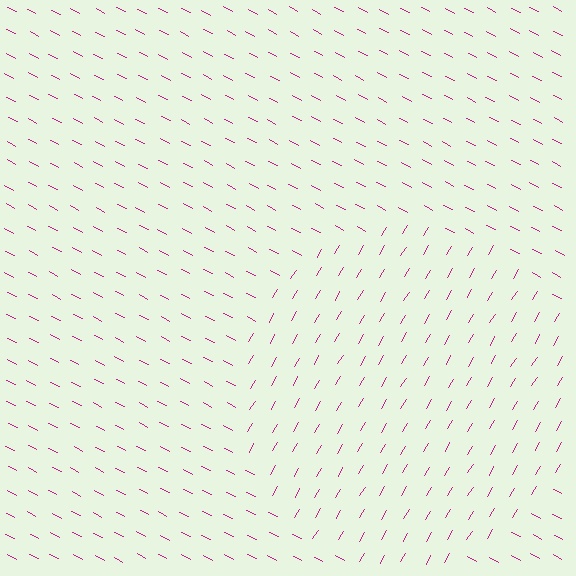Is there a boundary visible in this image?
Yes, there is a texture boundary formed by a change in line orientation.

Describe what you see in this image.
The image is filled with small magenta line segments. A circle region in the image has lines oriented differently from the surrounding lines, creating a visible texture boundary.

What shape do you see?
I see a circle.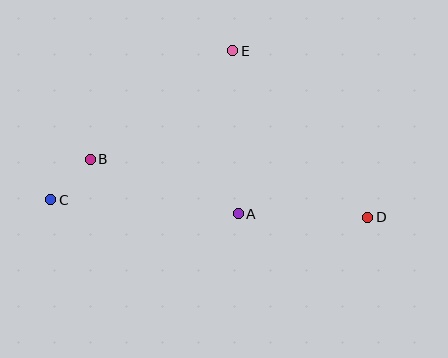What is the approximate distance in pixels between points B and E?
The distance between B and E is approximately 179 pixels.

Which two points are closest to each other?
Points B and C are closest to each other.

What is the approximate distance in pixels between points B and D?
The distance between B and D is approximately 283 pixels.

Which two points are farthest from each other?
Points C and D are farthest from each other.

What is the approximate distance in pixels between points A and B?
The distance between A and B is approximately 158 pixels.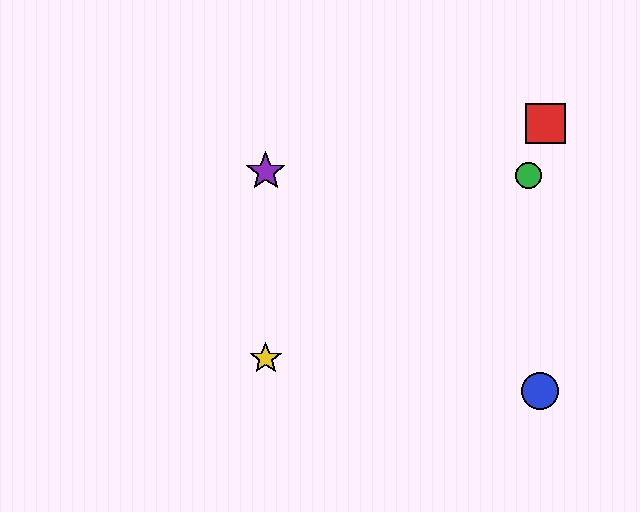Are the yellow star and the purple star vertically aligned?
Yes, both are at x≈266.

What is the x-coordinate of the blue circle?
The blue circle is at x≈540.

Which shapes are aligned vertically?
The yellow star, the purple star are aligned vertically.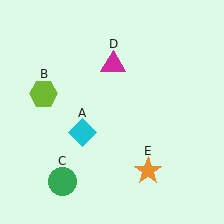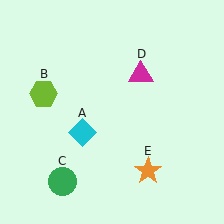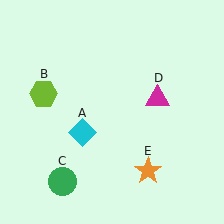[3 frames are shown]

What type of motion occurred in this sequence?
The magenta triangle (object D) rotated clockwise around the center of the scene.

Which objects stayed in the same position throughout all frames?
Cyan diamond (object A) and lime hexagon (object B) and green circle (object C) and orange star (object E) remained stationary.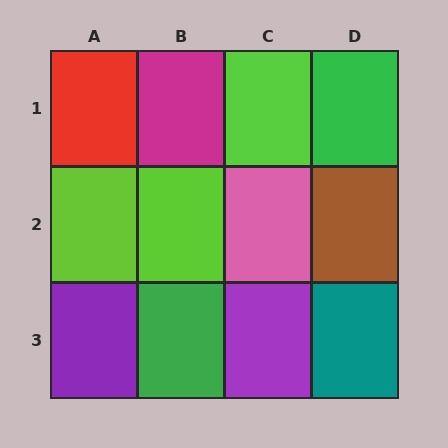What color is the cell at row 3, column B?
Green.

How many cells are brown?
1 cell is brown.